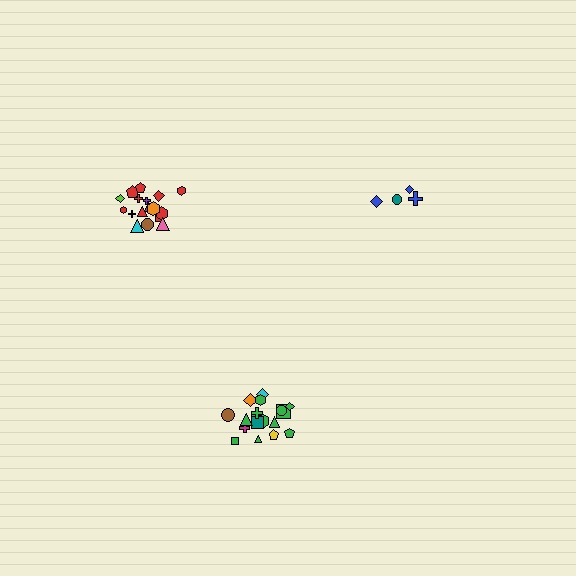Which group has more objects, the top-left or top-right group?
The top-left group.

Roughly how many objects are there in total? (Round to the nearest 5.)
Roughly 40 objects in total.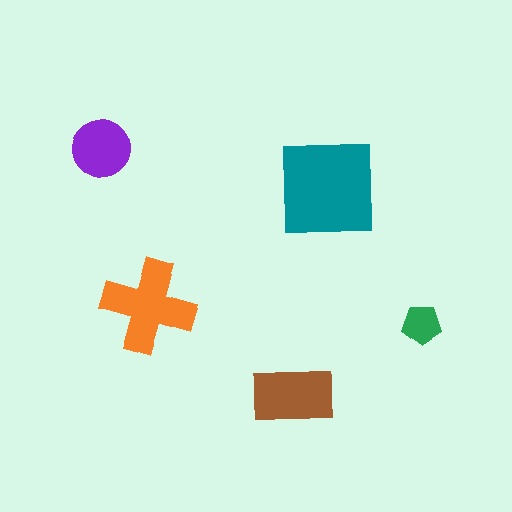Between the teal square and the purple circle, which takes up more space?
The teal square.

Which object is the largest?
The teal square.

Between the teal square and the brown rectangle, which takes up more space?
The teal square.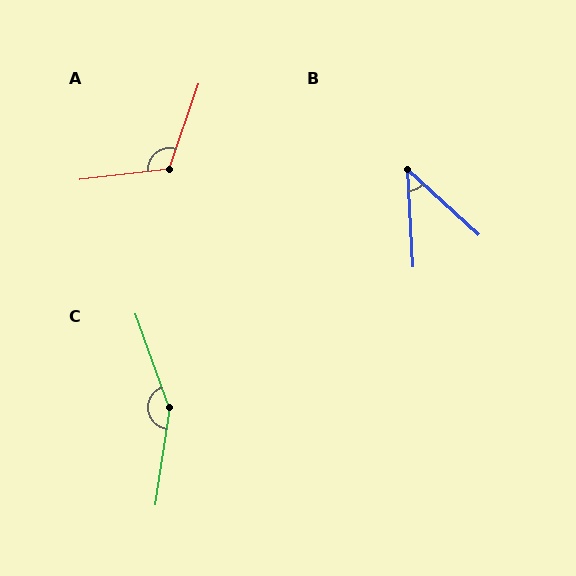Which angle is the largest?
C, at approximately 152 degrees.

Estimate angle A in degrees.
Approximately 116 degrees.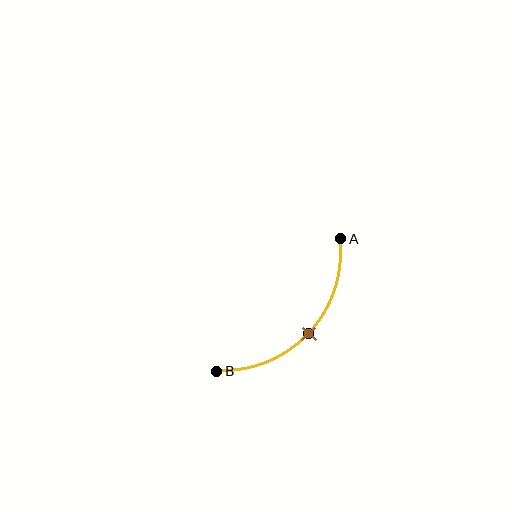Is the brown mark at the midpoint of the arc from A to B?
Yes. The brown mark lies on the arc at equal arc-length from both A and B — it is the arc midpoint.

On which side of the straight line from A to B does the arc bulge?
The arc bulges below and to the right of the straight line connecting A and B.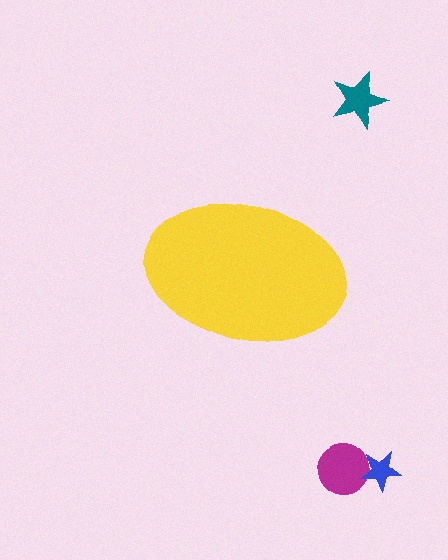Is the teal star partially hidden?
No, the teal star is fully visible.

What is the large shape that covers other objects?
A yellow ellipse.